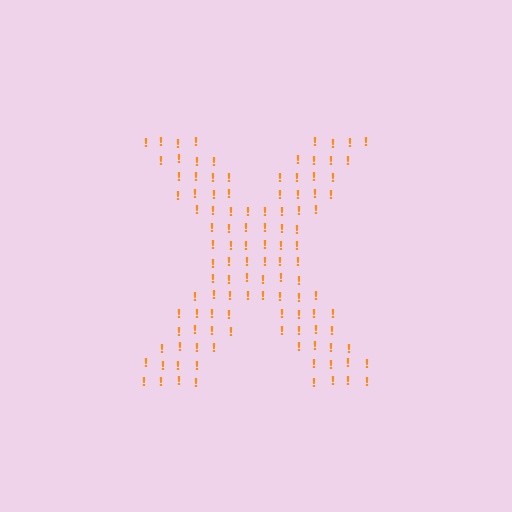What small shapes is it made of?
It is made of small exclamation marks.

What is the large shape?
The large shape is the letter X.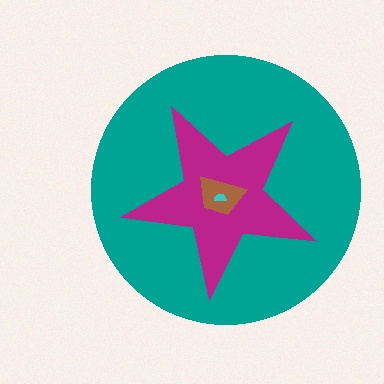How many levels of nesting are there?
4.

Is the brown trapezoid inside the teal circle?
Yes.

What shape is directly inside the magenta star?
The brown trapezoid.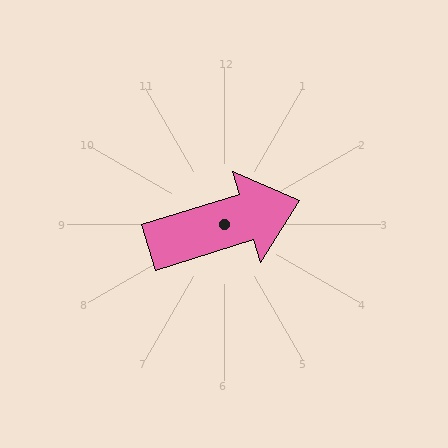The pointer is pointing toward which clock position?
Roughly 2 o'clock.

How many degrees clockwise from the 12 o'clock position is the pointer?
Approximately 73 degrees.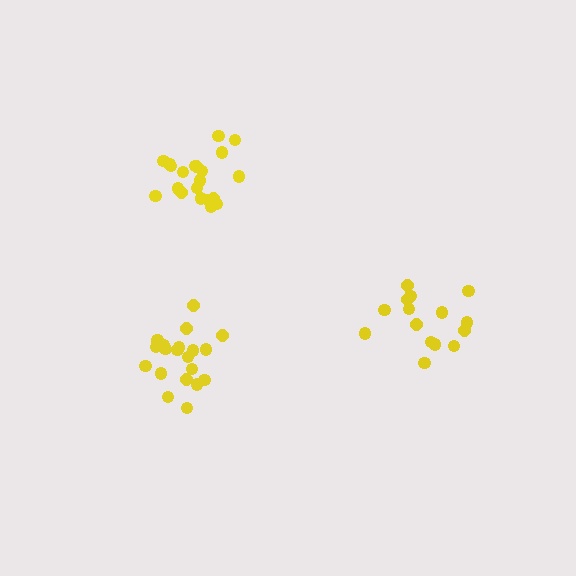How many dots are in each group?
Group 1: 21 dots, Group 2: 21 dots, Group 3: 15 dots (57 total).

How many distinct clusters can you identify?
There are 3 distinct clusters.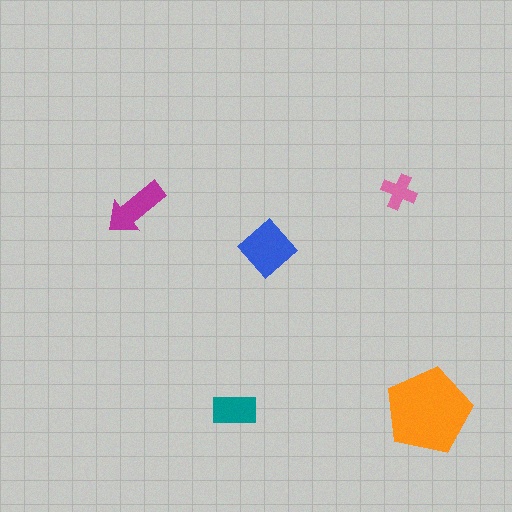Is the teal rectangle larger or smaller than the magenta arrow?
Smaller.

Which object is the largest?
The orange pentagon.